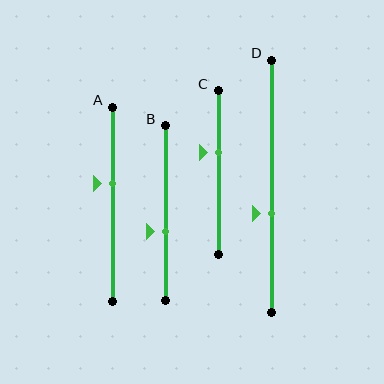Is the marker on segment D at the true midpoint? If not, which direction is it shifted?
No, the marker on segment D is shifted downward by about 11% of the segment length.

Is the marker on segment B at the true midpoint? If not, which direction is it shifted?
No, the marker on segment B is shifted downward by about 11% of the segment length.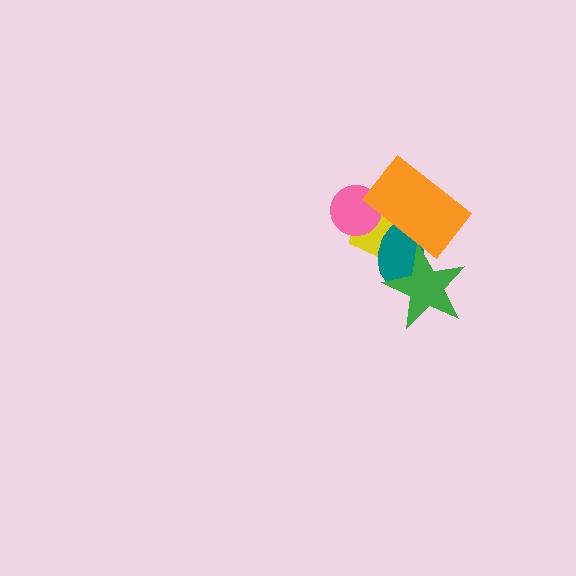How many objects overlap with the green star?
2 objects overlap with the green star.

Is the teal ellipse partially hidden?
Yes, it is partially covered by another shape.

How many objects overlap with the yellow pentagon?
3 objects overlap with the yellow pentagon.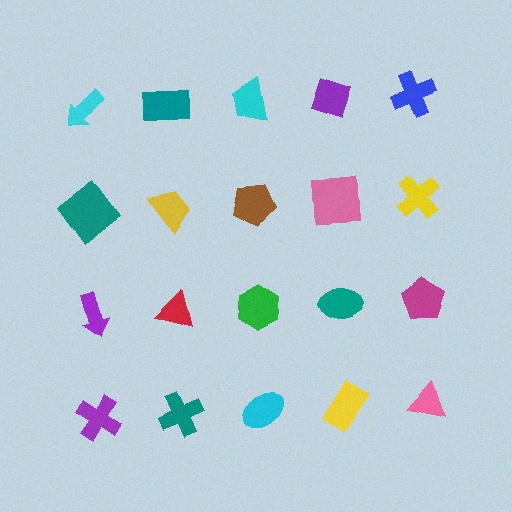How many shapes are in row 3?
5 shapes.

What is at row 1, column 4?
A purple diamond.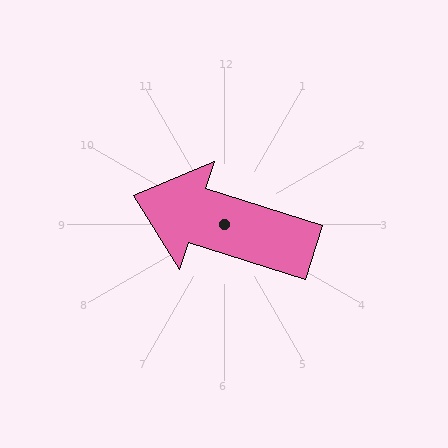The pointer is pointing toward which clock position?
Roughly 10 o'clock.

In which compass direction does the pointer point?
West.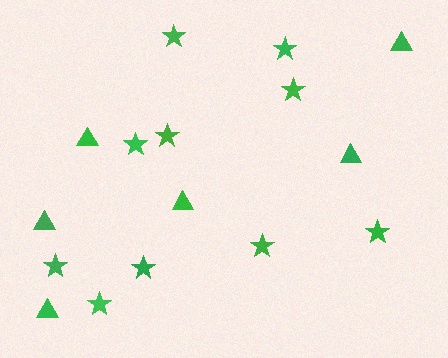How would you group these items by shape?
There are 2 groups: one group of stars (10) and one group of triangles (6).